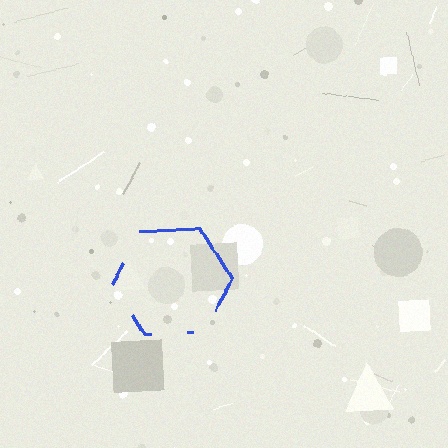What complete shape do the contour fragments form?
The contour fragments form a hexagon.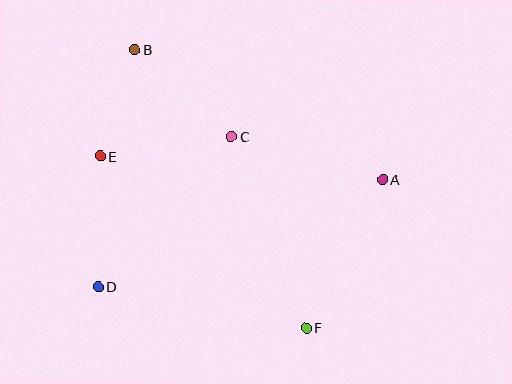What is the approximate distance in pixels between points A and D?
The distance between A and D is approximately 304 pixels.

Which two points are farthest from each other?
Points B and F are farthest from each other.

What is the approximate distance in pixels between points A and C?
The distance between A and C is approximately 157 pixels.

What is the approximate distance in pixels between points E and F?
The distance between E and F is approximately 268 pixels.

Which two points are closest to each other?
Points B and E are closest to each other.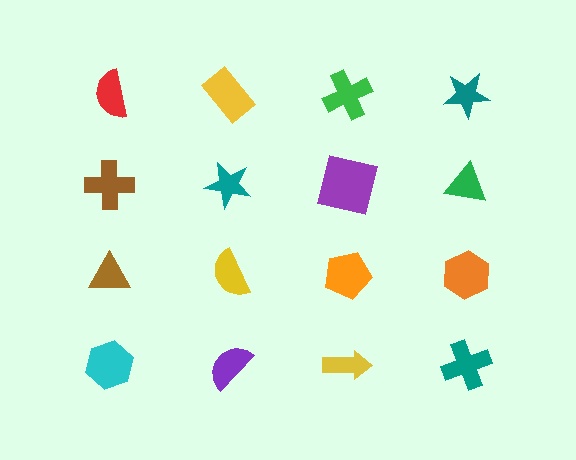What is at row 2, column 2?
A teal star.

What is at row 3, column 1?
A brown triangle.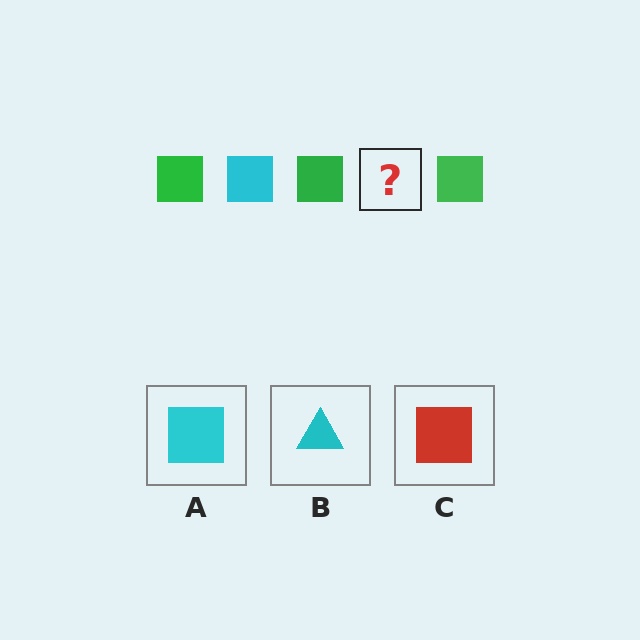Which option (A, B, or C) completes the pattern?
A.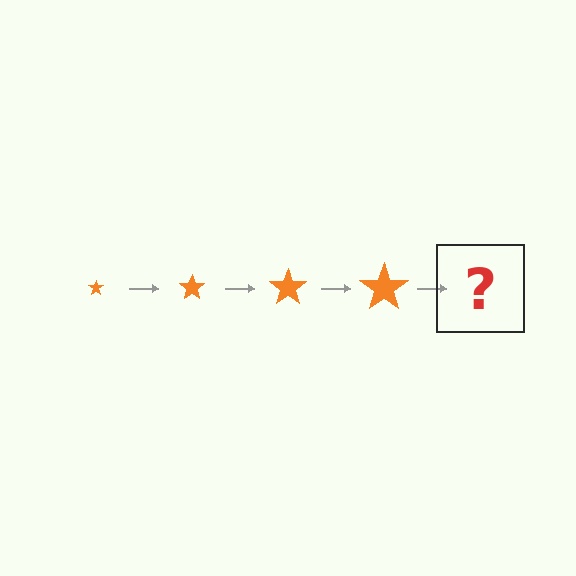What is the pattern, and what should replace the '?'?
The pattern is that the star gets progressively larger each step. The '?' should be an orange star, larger than the previous one.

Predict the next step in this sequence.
The next step is an orange star, larger than the previous one.